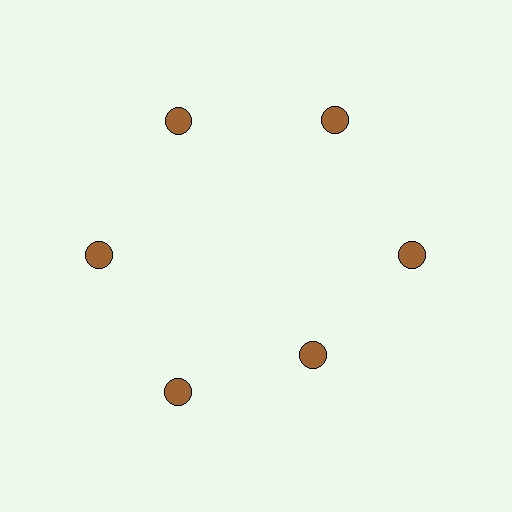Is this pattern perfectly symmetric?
No. The 6 brown circles are arranged in a ring, but one element near the 5 o'clock position is pulled inward toward the center, breaking the 6-fold rotational symmetry.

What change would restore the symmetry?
The symmetry would be restored by moving it outward, back onto the ring so that all 6 circles sit at equal angles and equal distance from the center.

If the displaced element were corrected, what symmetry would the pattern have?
It would have 6-fold rotational symmetry — the pattern would map onto itself every 60 degrees.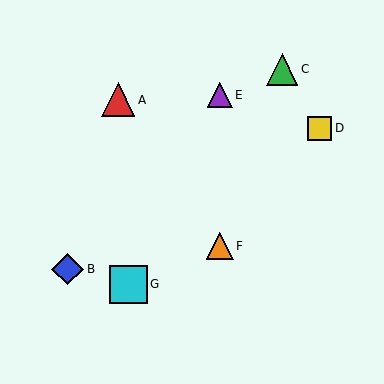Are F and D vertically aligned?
No, F is at x≈220 and D is at x≈319.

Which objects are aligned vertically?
Objects E, F are aligned vertically.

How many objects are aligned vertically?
2 objects (E, F) are aligned vertically.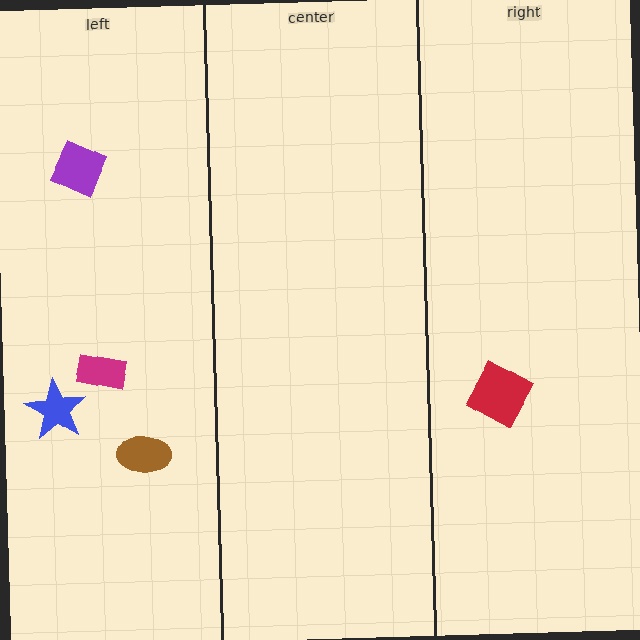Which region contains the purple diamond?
The left region.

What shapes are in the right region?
The red square.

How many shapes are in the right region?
1.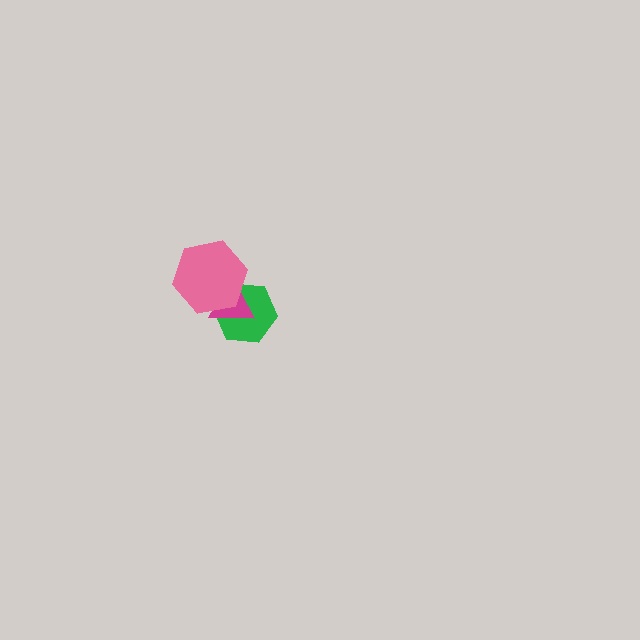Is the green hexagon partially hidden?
Yes, it is partially covered by another shape.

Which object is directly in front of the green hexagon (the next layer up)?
The magenta triangle is directly in front of the green hexagon.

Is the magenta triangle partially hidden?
Yes, it is partially covered by another shape.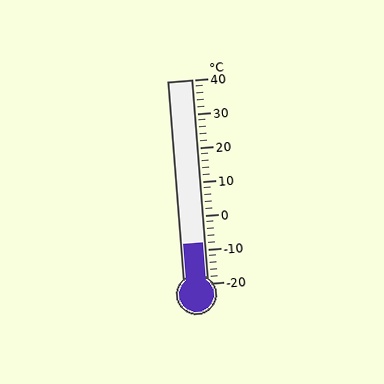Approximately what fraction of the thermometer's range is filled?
The thermometer is filled to approximately 20% of its range.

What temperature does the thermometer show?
The thermometer shows approximately -8°C.